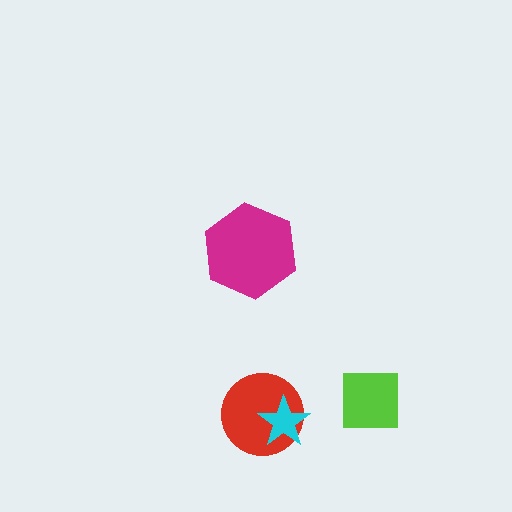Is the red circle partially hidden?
Yes, it is partially covered by another shape.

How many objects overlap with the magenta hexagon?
0 objects overlap with the magenta hexagon.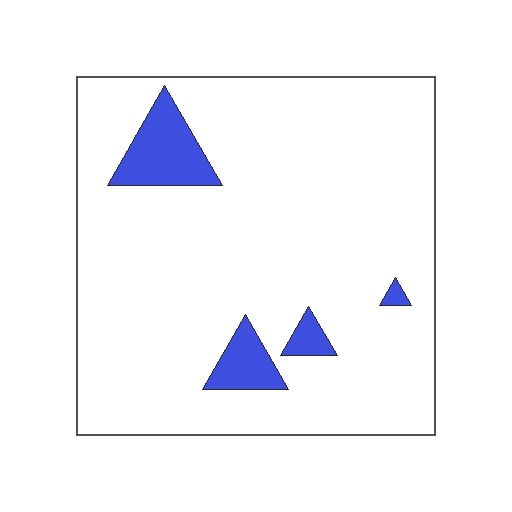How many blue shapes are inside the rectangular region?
4.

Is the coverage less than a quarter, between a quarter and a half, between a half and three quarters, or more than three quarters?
Less than a quarter.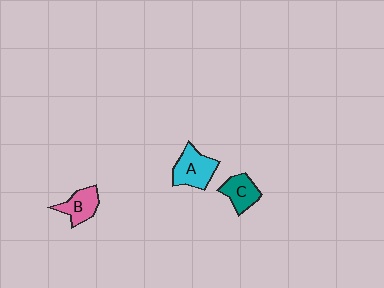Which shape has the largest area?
Shape A (cyan).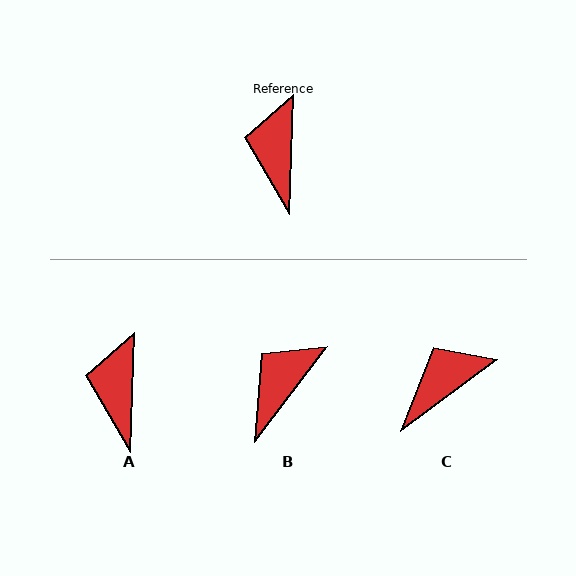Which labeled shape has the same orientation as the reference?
A.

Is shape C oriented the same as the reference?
No, it is off by about 51 degrees.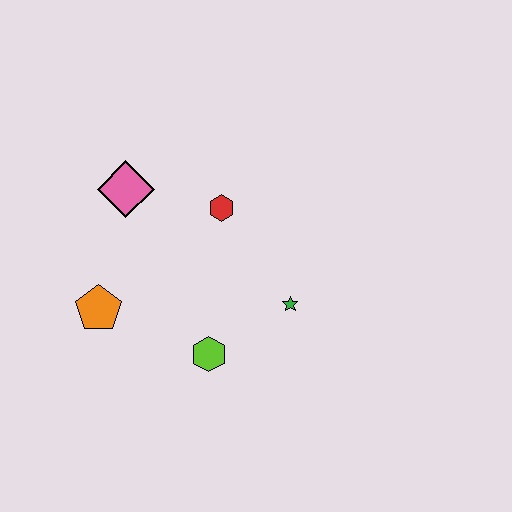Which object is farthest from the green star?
The pink diamond is farthest from the green star.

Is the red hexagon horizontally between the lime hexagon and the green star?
Yes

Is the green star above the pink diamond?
No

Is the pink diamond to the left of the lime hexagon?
Yes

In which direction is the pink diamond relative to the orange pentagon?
The pink diamond is above the orange pentagon.